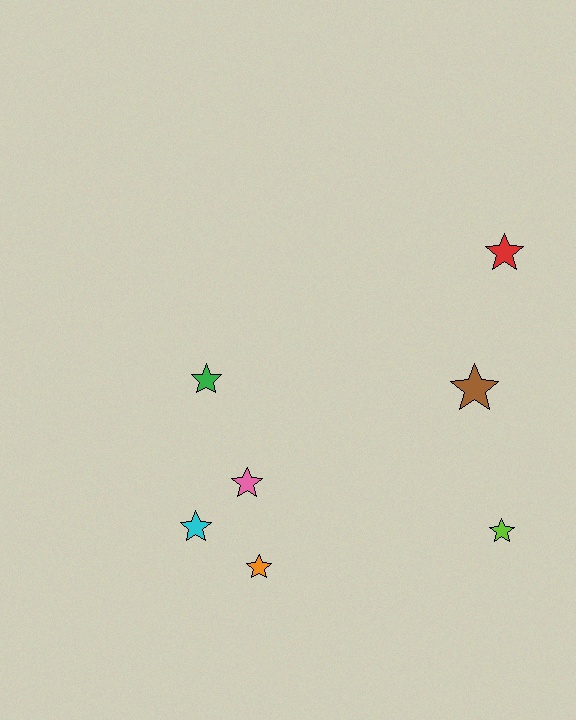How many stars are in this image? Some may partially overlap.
There are 7 stars.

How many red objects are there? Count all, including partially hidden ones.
There is 1 red object.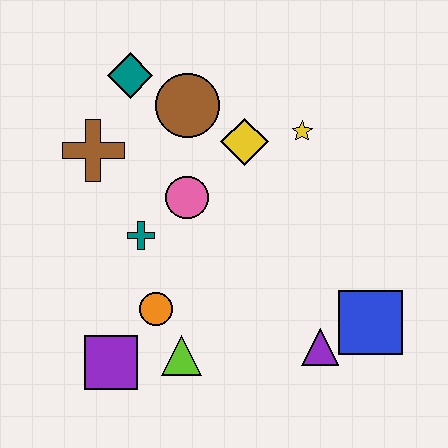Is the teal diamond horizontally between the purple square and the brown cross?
No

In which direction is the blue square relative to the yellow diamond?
The blue square is below the yellow diamond.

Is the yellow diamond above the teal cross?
Yes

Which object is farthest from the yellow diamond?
The purple square is farthest from the yellow diamond.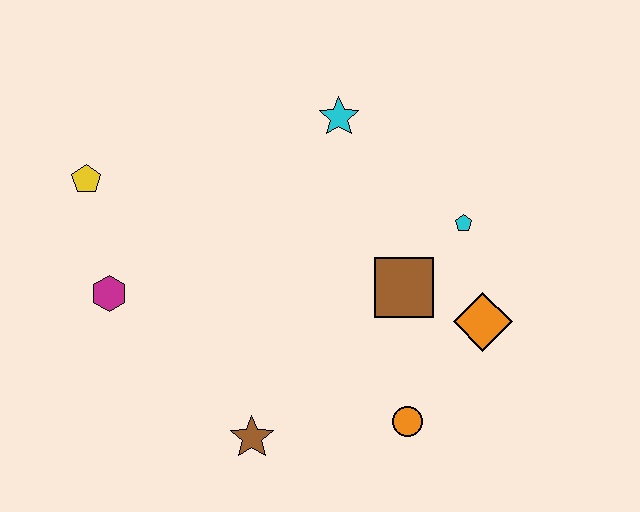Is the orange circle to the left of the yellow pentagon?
No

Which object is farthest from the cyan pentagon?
The yellow pentagon is farthest from the cyan pentagon.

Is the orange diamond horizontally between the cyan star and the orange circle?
No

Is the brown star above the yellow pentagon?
No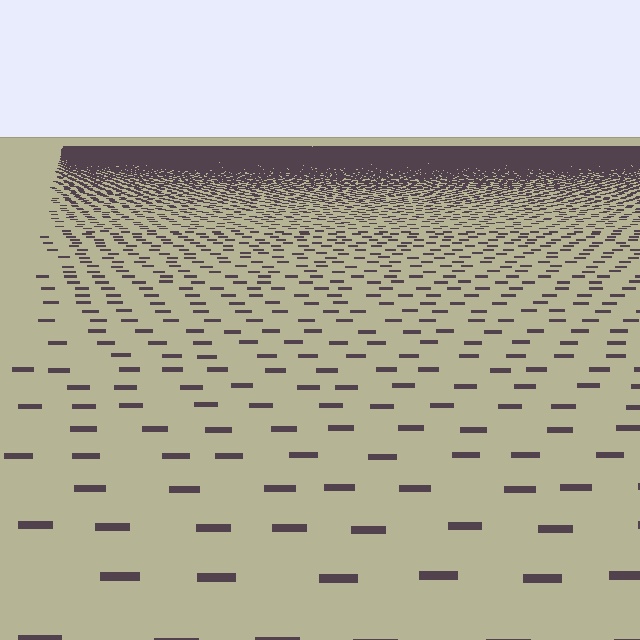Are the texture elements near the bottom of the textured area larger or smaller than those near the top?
Larger. Near the bottom, elements are closer to the viewer and appear at a bigger on-screen size.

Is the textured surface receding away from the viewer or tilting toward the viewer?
The surface is receding away from the viewer. Texture elements get smaller and denser toward the top.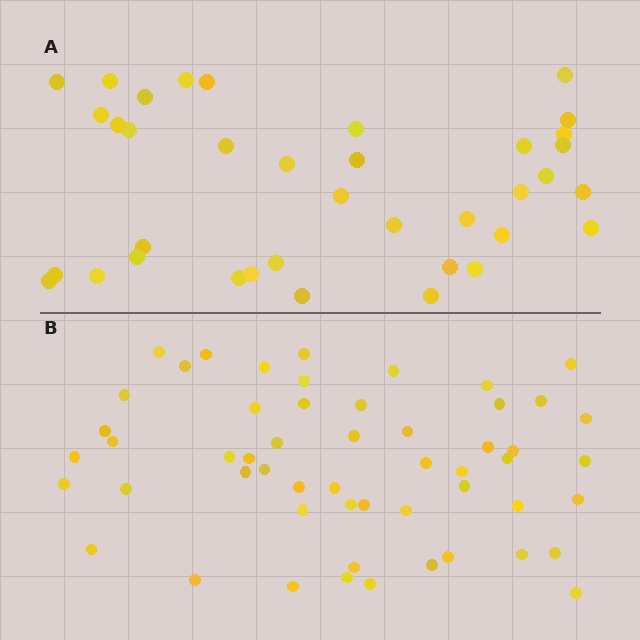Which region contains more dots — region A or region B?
Region B (the bottom region) has more dots.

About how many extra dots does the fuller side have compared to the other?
Region B has approximately 15 more dots than region A.